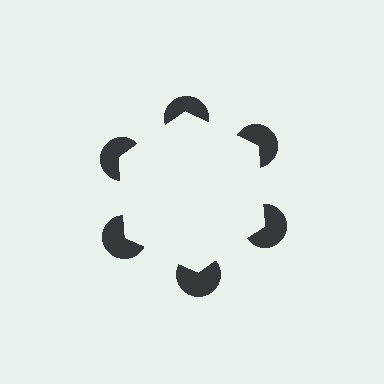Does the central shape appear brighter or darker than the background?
It typically appears slightly brighter than the background, even though no actual brightness change is drawn.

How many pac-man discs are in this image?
There are 6 — one at each vertex of the illusory hexagon.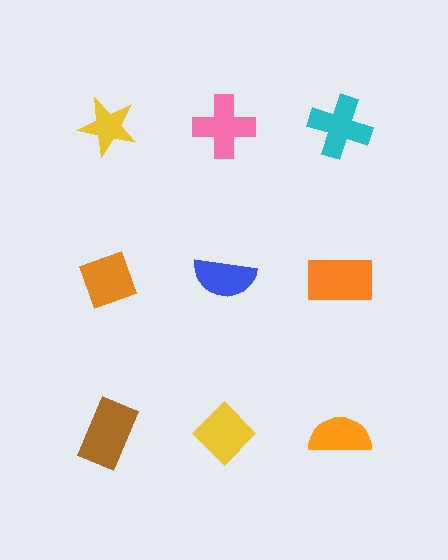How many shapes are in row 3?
3 shapes.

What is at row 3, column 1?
A brown rectangle.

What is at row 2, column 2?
A blue semicircle.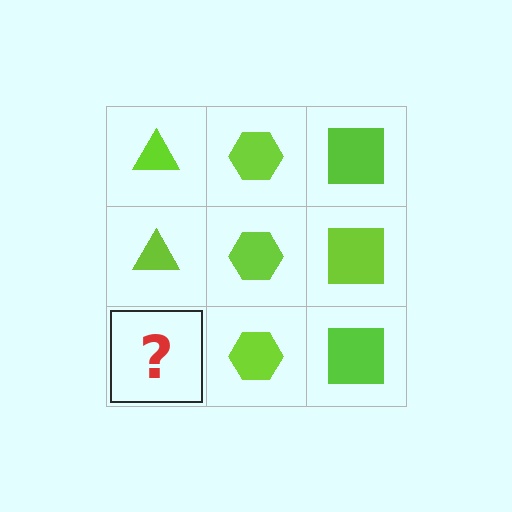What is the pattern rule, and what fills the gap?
The rule is that each column has a consistent shape. The gap should be filled with a lime triangle.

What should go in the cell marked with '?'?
The missing cell should contain a lime triangle.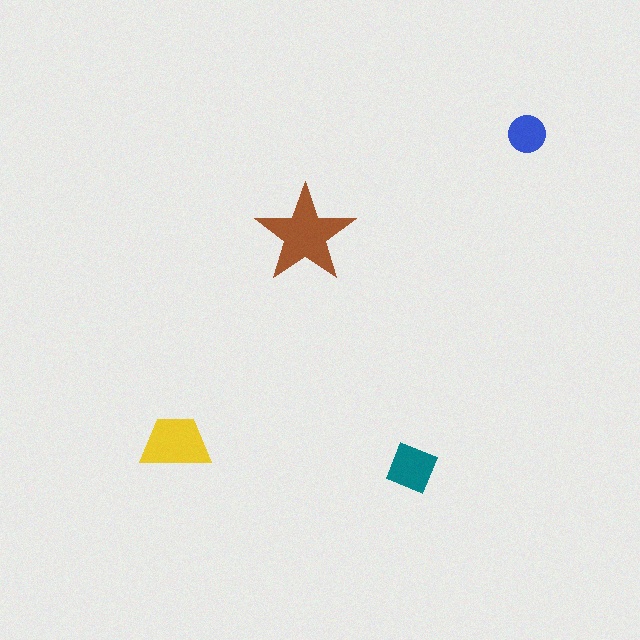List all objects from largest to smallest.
The brown star, the yellow trapezoid, the teal square, the blue circle.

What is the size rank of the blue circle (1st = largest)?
4th.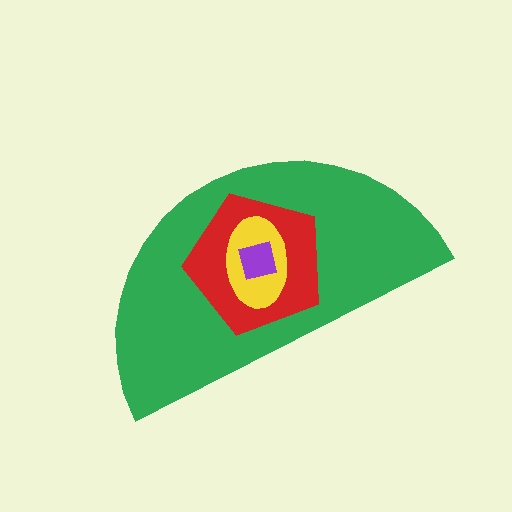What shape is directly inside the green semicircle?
The red pentagon.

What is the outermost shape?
The green semicircle.